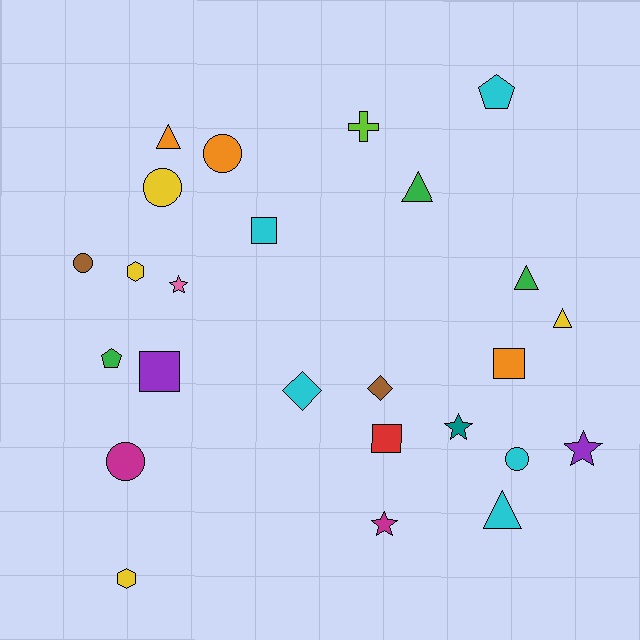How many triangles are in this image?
There are 5 triangles.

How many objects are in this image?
There are 25 objects.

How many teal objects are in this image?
There is 1 teal object.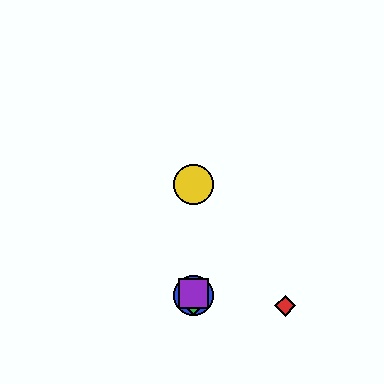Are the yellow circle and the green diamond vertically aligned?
Yes, both are at x≈194.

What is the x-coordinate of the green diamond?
The green diamond is at x≈194.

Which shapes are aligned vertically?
The blue circle, the green diamond, the yellow circle, the purple square are aligned vertically.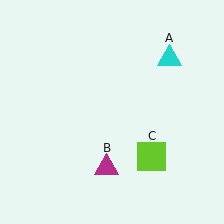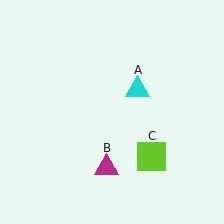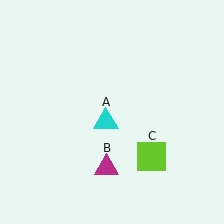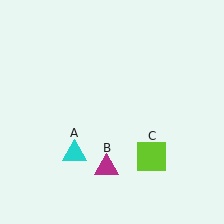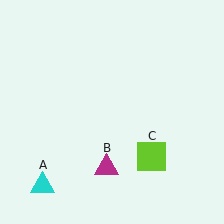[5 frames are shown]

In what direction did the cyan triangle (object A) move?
The cyan triangle (object A) moved down and to the left.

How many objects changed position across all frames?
1 object changed position: cyan triangle (object A).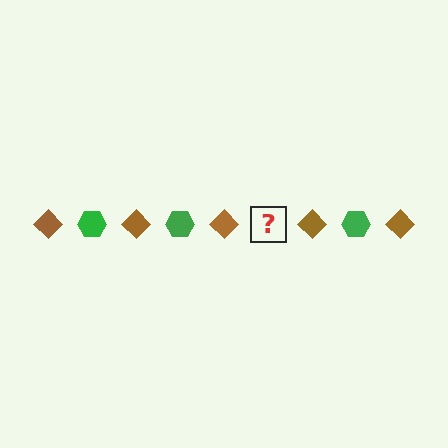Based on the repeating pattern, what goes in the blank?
The blank should be a green hexagon.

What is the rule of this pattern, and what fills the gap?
The rule is that the pattern alternates between brown diamond and green hexagon. The gap should be filled with a green hexagon.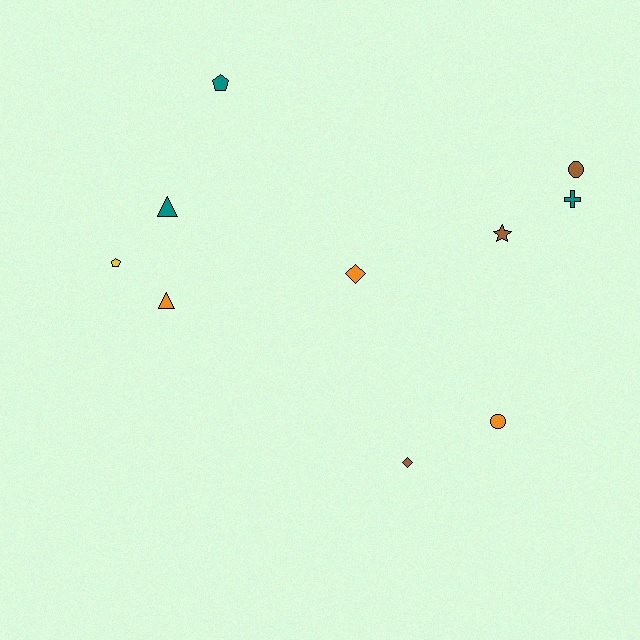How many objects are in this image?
There are 10 objects.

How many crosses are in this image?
There is 1 cross.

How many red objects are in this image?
There are no red objects.